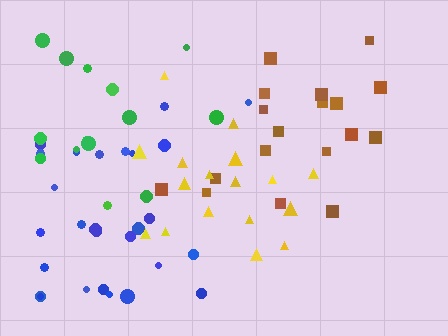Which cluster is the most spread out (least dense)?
Green.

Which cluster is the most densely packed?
Blue.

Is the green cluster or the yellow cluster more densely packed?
Yellow.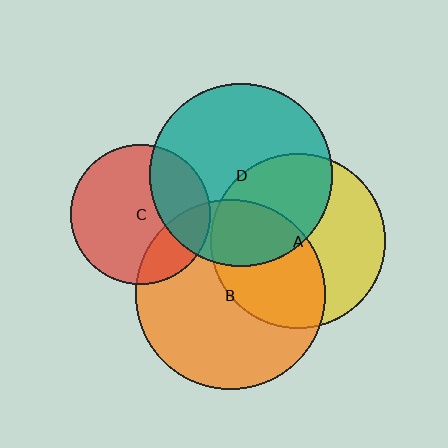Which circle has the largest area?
Circle B (orange).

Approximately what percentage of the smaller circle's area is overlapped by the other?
Approximately 25%.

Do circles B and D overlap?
Yes.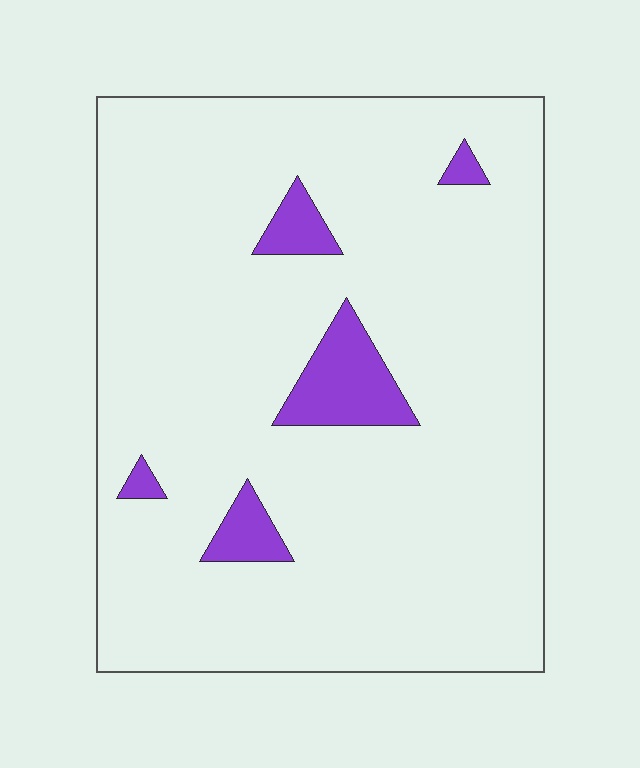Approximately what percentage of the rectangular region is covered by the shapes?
Approximately 10%.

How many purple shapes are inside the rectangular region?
5.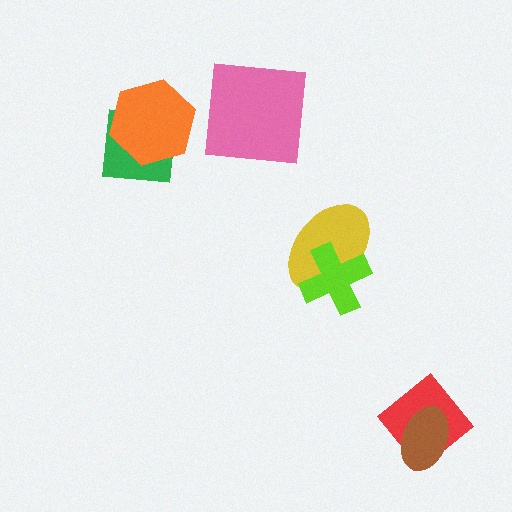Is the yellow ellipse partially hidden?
Yes, it is partially covered by another shape.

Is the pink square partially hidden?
No, no other shape covers it.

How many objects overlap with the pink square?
0 objects overlap with the pink square.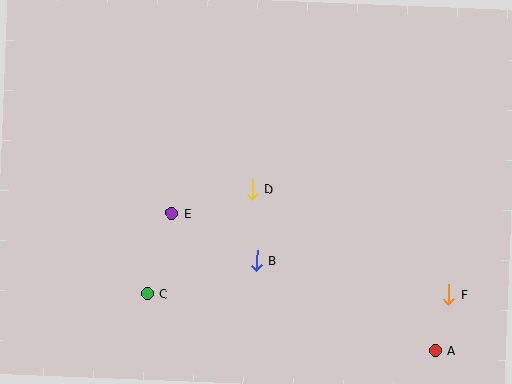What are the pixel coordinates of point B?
Point B is at (257, 260).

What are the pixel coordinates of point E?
Point E is at (172, 214).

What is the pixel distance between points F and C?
The distance between F and C is 302 pixels.